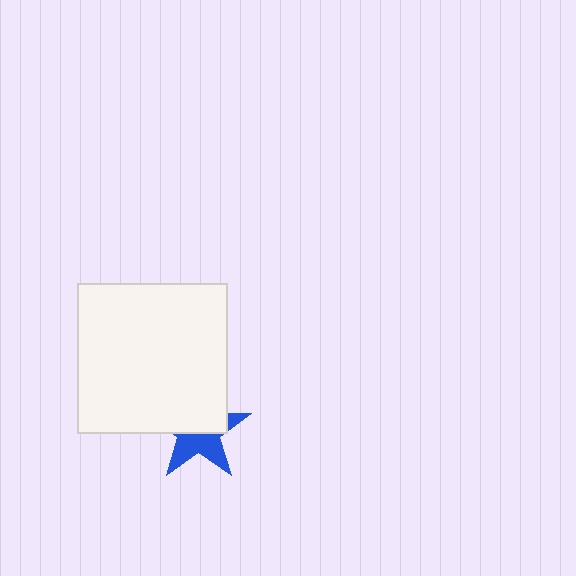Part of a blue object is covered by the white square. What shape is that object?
It is a star.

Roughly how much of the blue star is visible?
About half of it is visible (roughly 48%).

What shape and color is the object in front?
The object in front is a white square.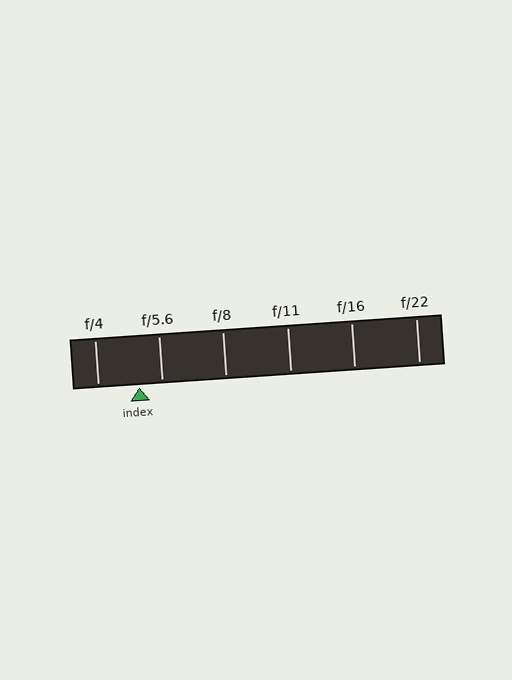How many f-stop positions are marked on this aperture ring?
There are 6 f-stop positions marked.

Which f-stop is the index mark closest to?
The index mark is closest to f/5.6.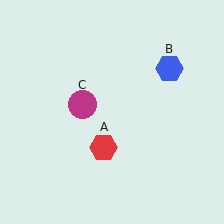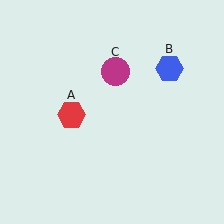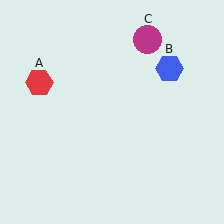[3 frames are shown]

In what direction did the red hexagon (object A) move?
The red hexagon (object A) moved up and to the left.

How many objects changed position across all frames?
2 objects changed position: red hexagon (object A), magenta circle (object C).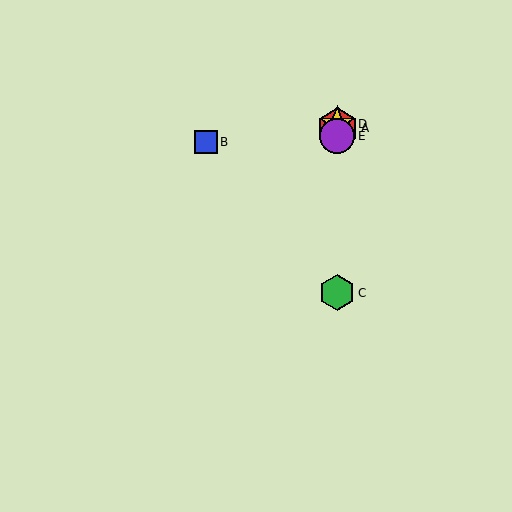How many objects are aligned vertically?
4 objects (A, C, D, E) are aligned vertically.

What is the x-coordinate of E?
Object E is at x≈337.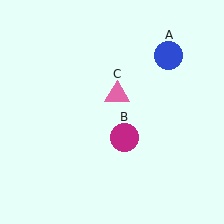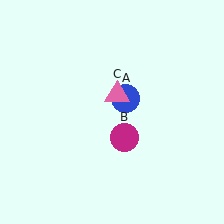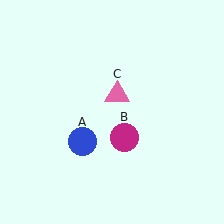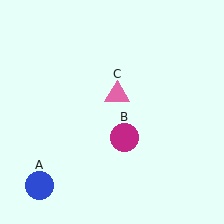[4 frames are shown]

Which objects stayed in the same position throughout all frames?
Magenta circle (object B) and pink triangle (object C) remained stationary.